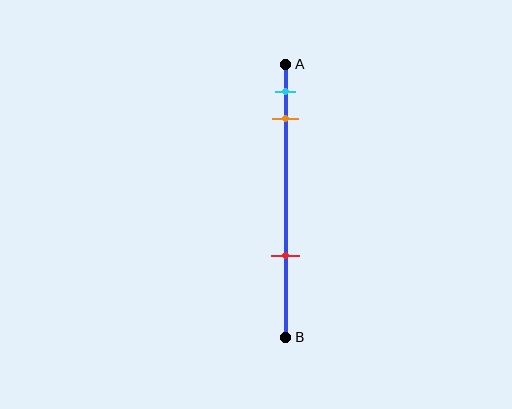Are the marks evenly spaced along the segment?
No, the marks are not evenly spaced.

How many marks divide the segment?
There are 3 marks dividing the segment.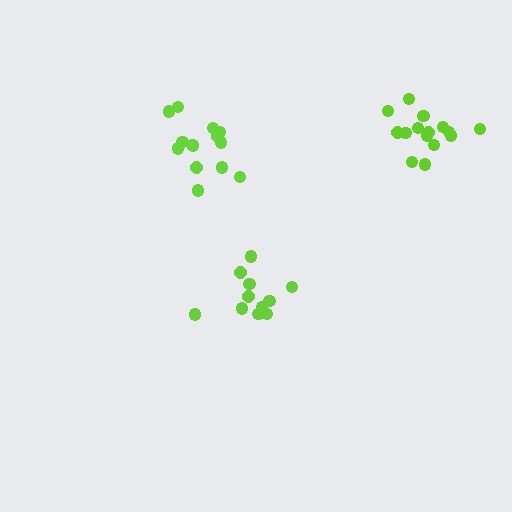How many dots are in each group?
Group 1: 11 dots, Group 2: 15 dots, Group 3: 14 dots (40 total).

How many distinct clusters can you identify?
There are 3 distinct clusters.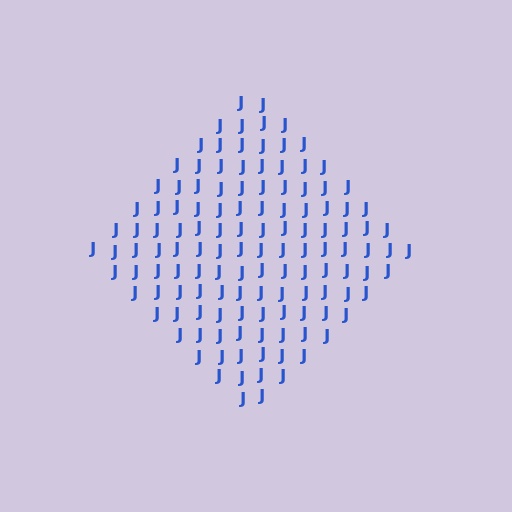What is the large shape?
The large shape is a diamond.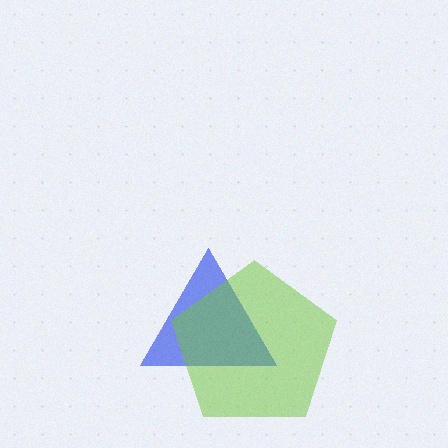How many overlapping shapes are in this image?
There are 2 overlapping shapes in the image.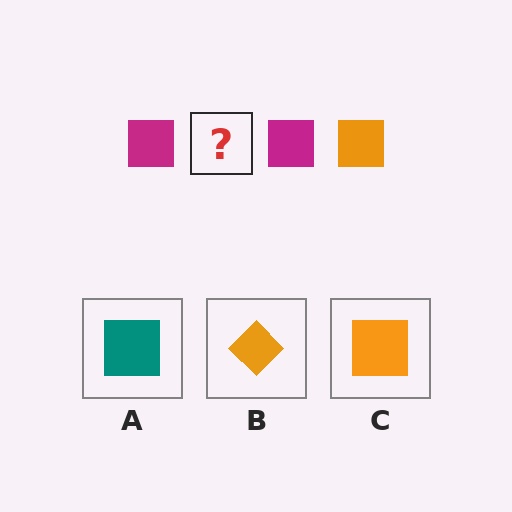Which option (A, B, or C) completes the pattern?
C.